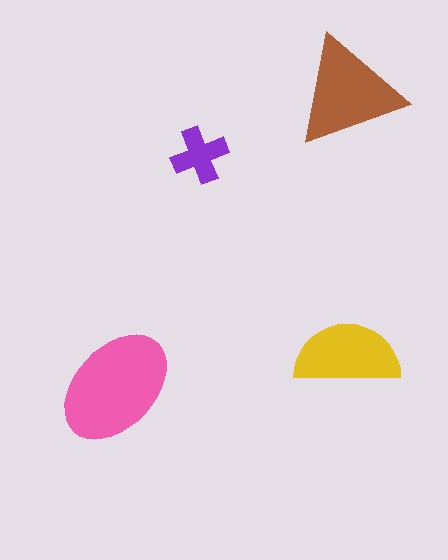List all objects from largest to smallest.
The pink ellipse, the brown triangle, the yellow semicircle, the purple cross.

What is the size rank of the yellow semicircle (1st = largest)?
3rd.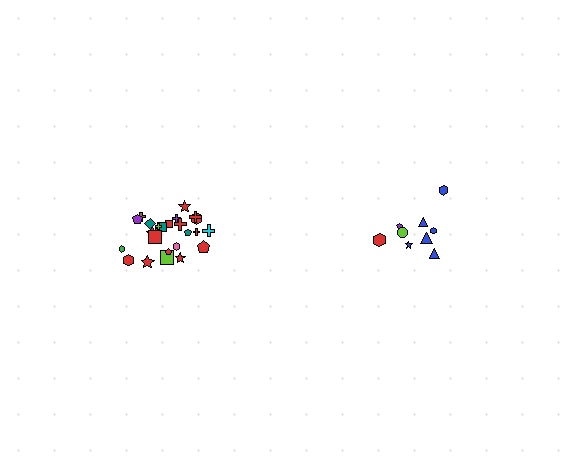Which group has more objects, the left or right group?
The left group.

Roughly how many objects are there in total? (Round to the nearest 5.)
Roughly 35 objects in total.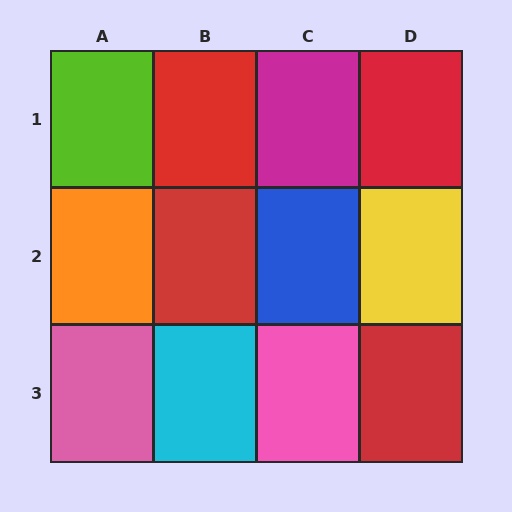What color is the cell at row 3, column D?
Red.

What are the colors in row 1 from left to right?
Lime, red, magenta, red.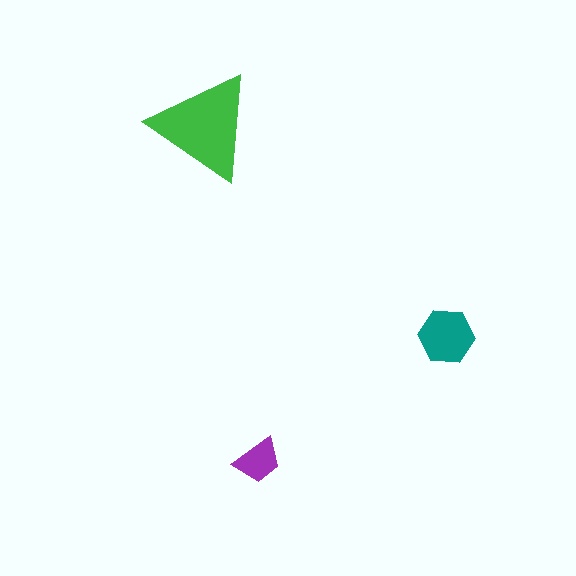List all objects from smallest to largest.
The purple trapezoid, the teal hexagon, the green triangle.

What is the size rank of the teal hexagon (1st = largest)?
2nd.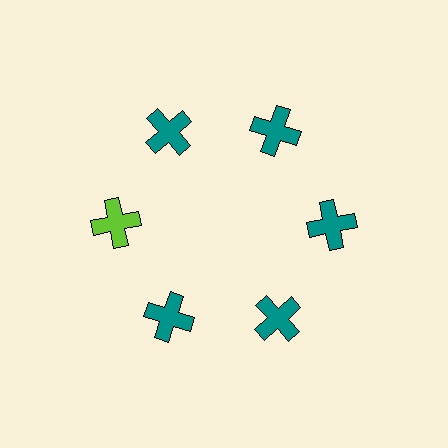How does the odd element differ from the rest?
It has a different color: lime instead of teal.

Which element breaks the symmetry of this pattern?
The lime cross at roughly the 9 o'clock position breaks the symmetry. All other shapes are teal crosses.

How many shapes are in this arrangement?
There are 6 shapes arranged in a ring pattern.